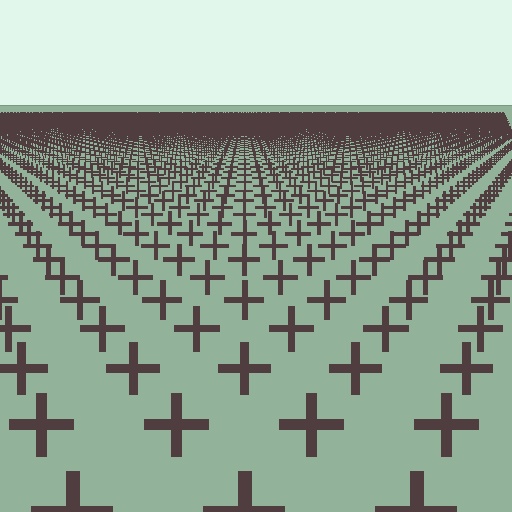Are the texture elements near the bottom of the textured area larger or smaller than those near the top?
Larger. Near the bottom, elements are closer to the viewer and appear at a bigger on-screen size.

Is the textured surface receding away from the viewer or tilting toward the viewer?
The surface is receding away from the viewer. Texture elements get smaller and denser toward the top.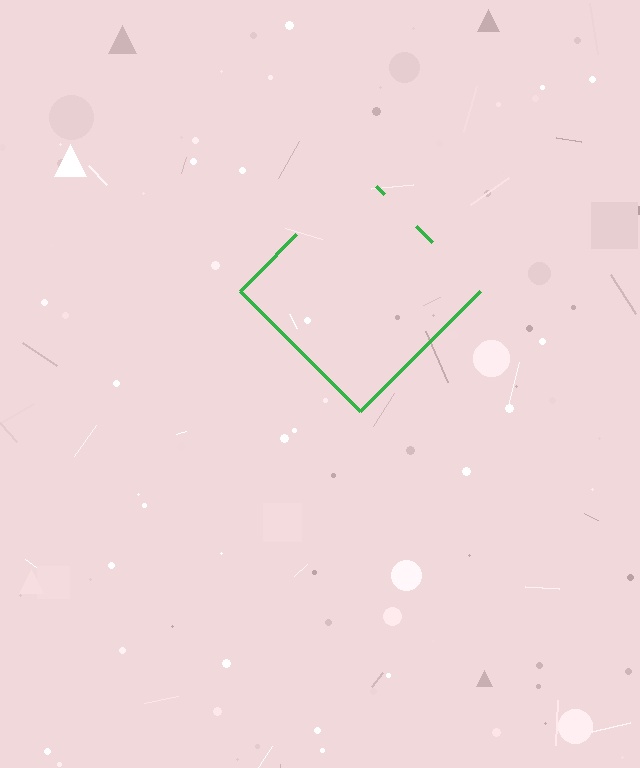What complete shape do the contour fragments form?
The contour fragments form a diamond.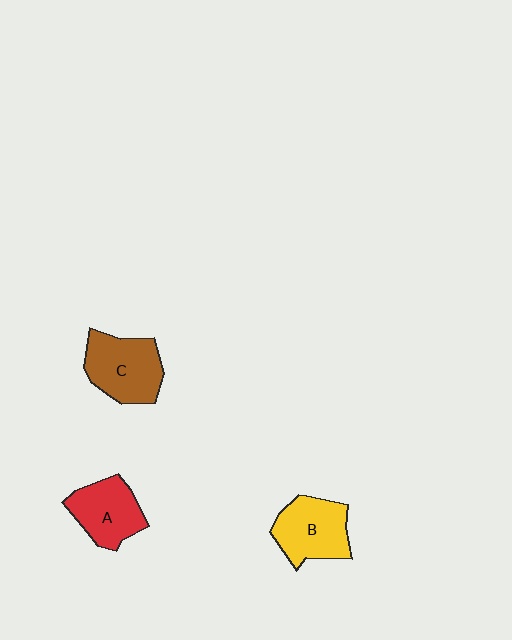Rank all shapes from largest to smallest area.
From largest to smallest: C (brown), B (yellow), A (red).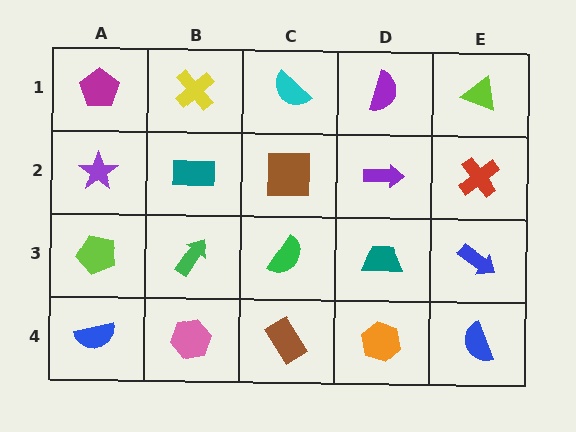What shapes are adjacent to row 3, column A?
A purple star (row 2, column A), a blue semicircle (row 4, column A), a green arrow (row 3, column B).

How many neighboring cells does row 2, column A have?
3.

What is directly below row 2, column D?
A teal trapezoid.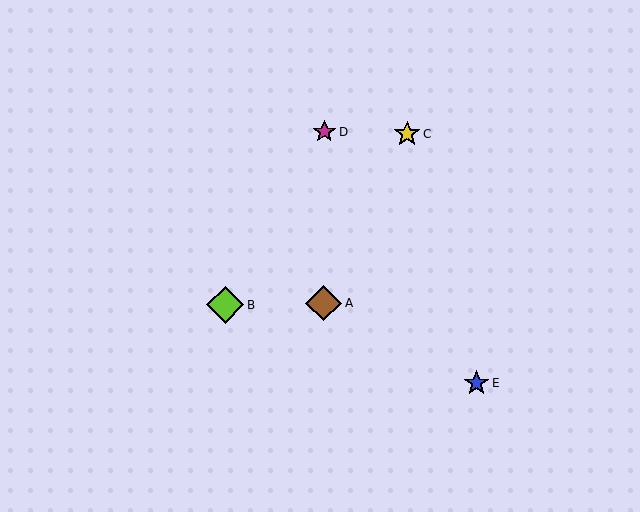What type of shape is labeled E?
Shape E is a blue star.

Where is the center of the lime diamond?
The center of the lime diamond is at (225, 305).